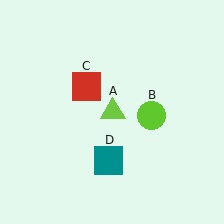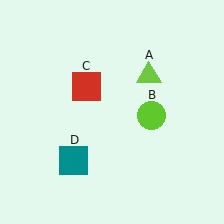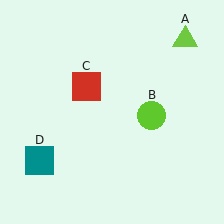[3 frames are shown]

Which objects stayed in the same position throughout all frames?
Lime circle (object B) and red square (object C) remained stationary.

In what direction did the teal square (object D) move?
The teal square (object D) moved left.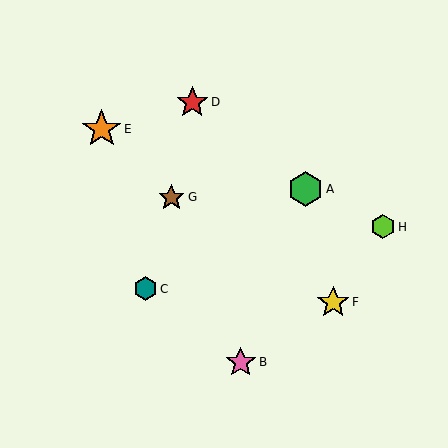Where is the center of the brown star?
The center of the brown star is at (171, 197).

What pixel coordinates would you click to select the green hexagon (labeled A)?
Click at (305, 189) to select the green hexagon A.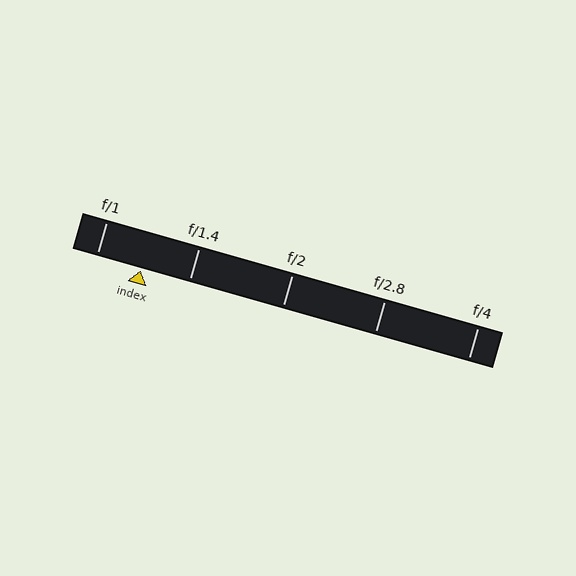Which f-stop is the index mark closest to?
The index mark is closest to f/1.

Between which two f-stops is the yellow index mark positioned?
The index mark is between f/1 and f/1.4.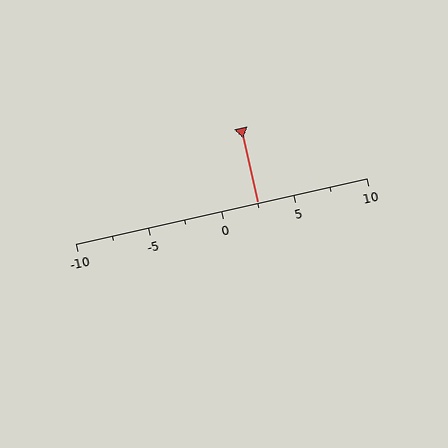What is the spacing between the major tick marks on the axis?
The major ticks are spaced 5 apart.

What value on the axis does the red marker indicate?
The marker indicates approximately 2.5.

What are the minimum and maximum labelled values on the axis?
The axis runs from -10 to 10.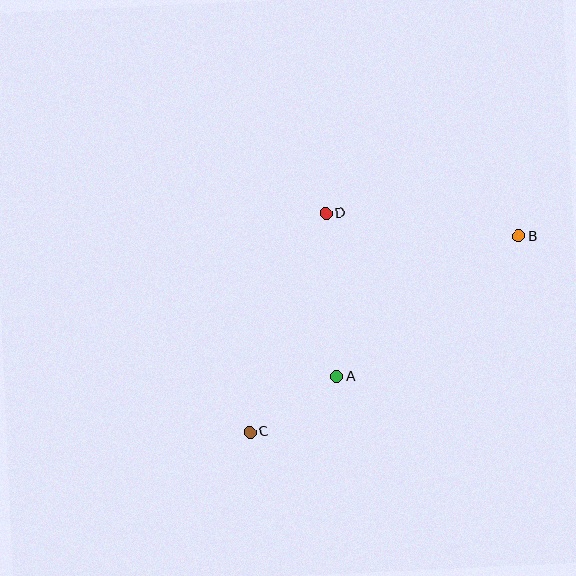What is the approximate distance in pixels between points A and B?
The distance between A and B is approximately 230 pixels.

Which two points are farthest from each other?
Points B and C are farthest from each other.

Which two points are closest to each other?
Points A and C are closest to each other.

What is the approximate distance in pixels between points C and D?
The distance between C and D is approximately 232 pixels.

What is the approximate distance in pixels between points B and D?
The distance between B and D is approximately 194 pixels.